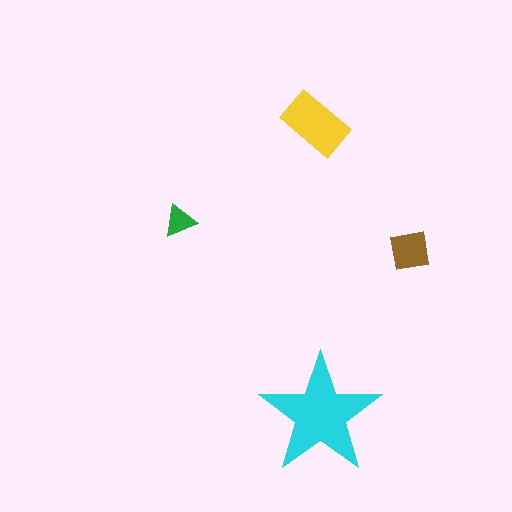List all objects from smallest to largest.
The green triangle, the brown square, the yellow rectangle, the cyan star.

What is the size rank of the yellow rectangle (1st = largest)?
2nd.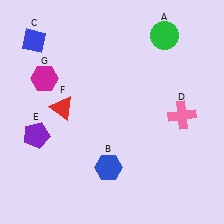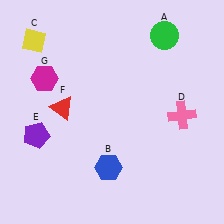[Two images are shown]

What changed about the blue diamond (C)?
In Image 1, C is blue. In Image 2, it changed to yellow.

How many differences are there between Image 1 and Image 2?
There is 1 difference between the two images.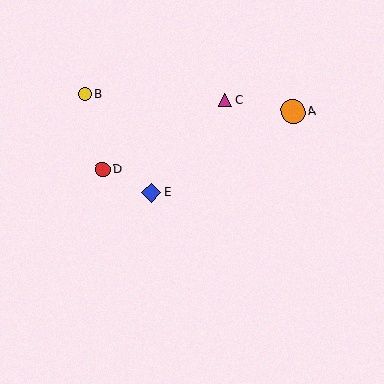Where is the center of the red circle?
The center of the red circle is at (103, 169).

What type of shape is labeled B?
Shape B is a yellow circle.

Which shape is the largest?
The orange circle (labeled A) is the largest.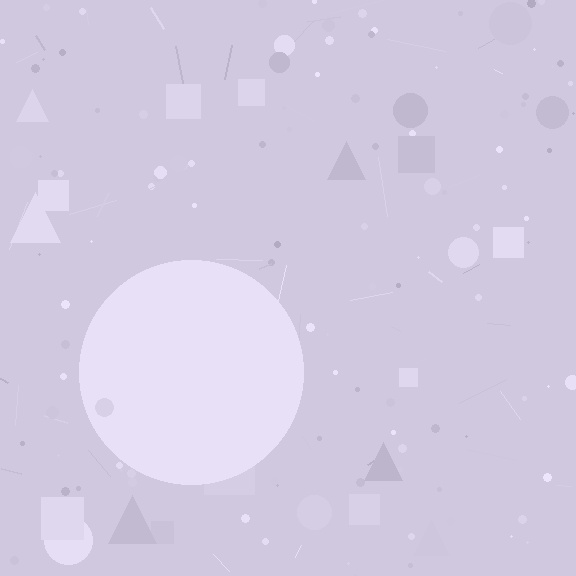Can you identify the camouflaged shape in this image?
The camouflaged shape is a circle.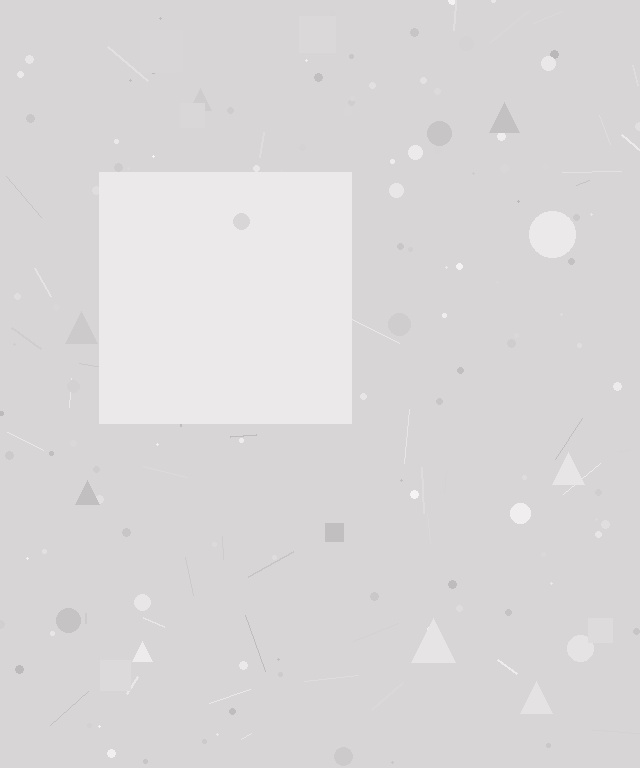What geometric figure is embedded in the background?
A square is embedded in the background.